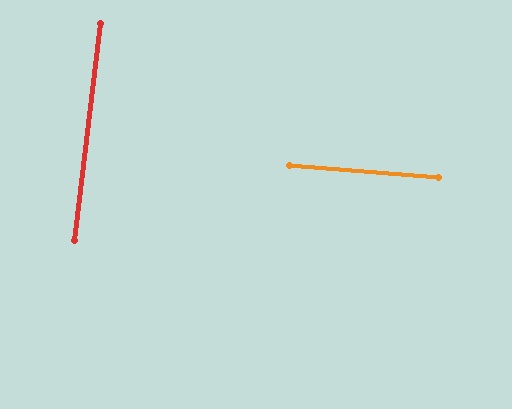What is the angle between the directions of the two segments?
Approximately 88 degrees.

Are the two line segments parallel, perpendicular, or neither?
Perpendicular — they meet at approximately 88°.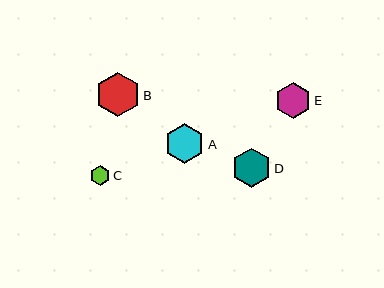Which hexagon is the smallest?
Hexagon C is the smallest with a size of approximately 20 pixels.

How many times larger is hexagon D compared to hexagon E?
Hexagon D is approximately 1.1 times the size of hexagon E.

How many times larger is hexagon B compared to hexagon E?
Hexagon B is approximately 1.2 times the size of hexagon E.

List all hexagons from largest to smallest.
From largest to smallest: B, A, D, E, C.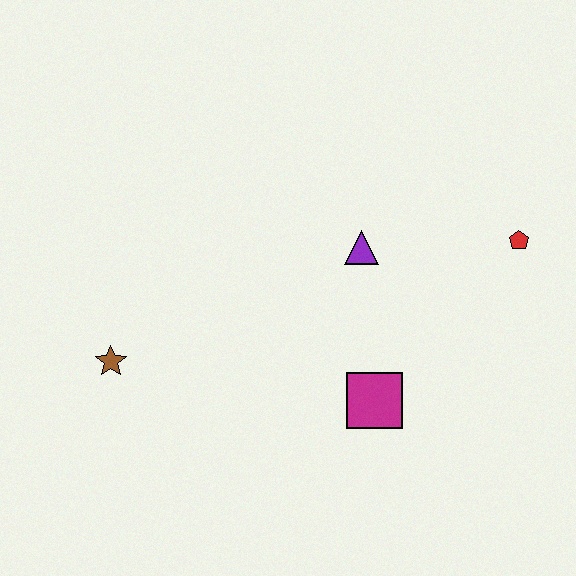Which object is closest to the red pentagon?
The purple triangle is closest to the red pentagon.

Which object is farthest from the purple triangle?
The brown star is farthest from the purple triangle.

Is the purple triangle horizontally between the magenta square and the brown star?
Yes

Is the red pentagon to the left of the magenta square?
No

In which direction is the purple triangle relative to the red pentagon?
The purple triangle is to the left of the red pentagon.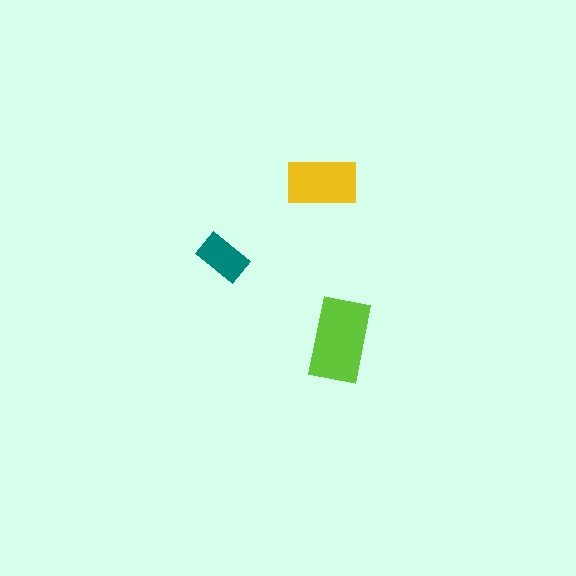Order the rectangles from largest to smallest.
the lime one, the yellow one, the teal one.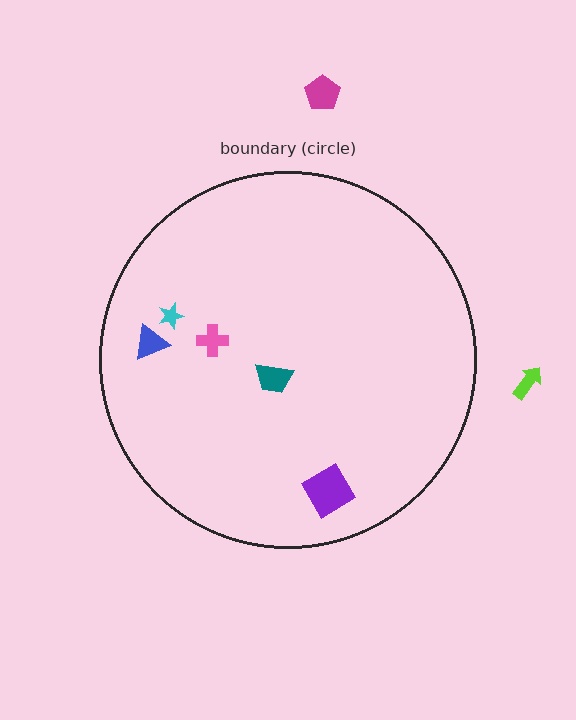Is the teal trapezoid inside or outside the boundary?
Inside.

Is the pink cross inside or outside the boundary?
Inside.